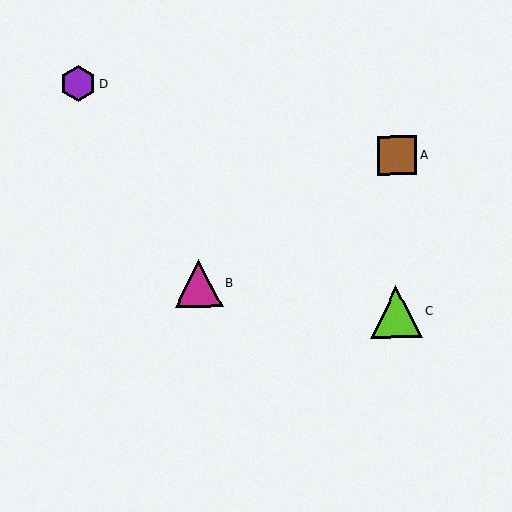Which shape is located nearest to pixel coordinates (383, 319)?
The lime triangle (labeled C) at (396, 312) is nearest to that location.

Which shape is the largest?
The lime triangle (labeled C) is the largest.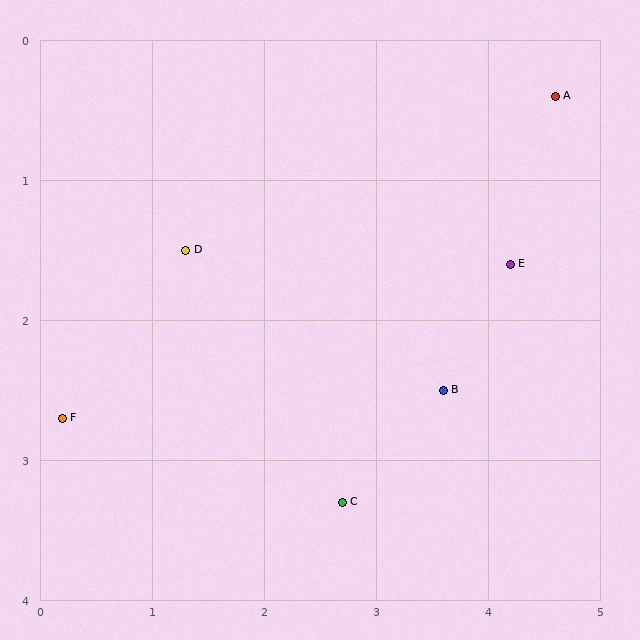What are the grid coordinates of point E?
Point E is at approximately (4.2, 1.6).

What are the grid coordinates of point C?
Point C is at approximately (2.7, 3.3).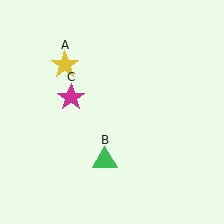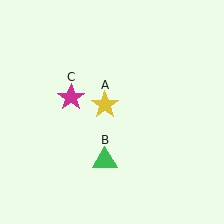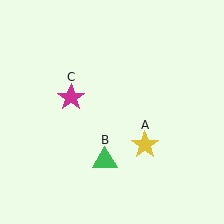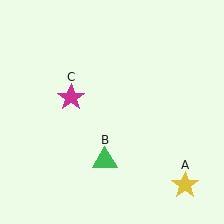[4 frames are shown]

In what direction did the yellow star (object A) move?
The yellow star (object A) moved down and to the right.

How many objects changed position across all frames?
1 object changed position: yellow star (object A).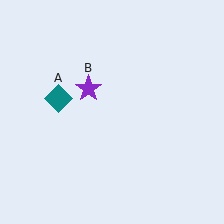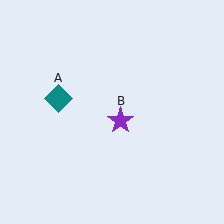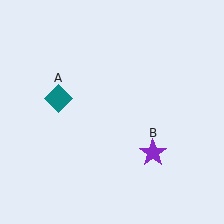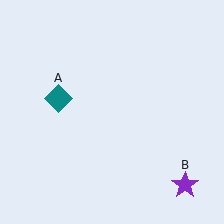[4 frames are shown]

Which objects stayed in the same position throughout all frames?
Teal diamond (object A) remained stationary.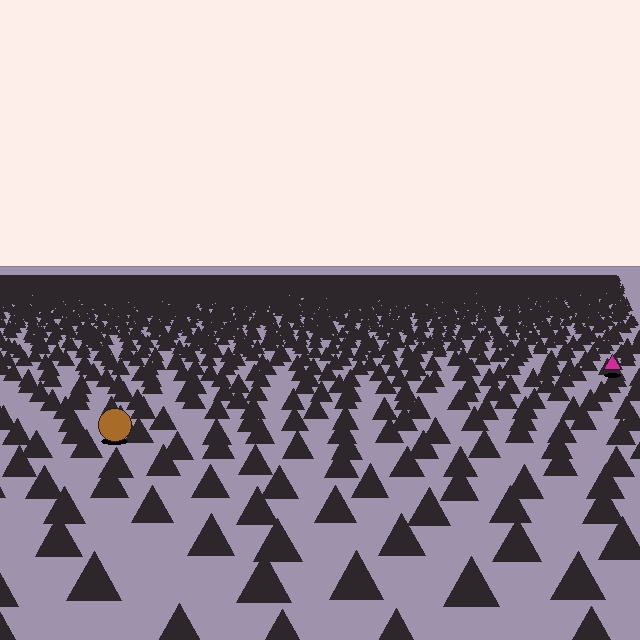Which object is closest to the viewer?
The brown circle is closest. The texture marks near it are larger and more spread out.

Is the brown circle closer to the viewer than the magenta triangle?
Yes. The brown circle is closer — you can tell from the texture gradient: the ground texture is coarser near it.